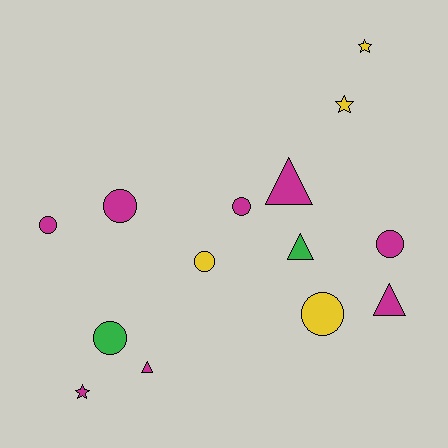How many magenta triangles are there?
There are 3 magenta triangles.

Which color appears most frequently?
Magenta, with 8 objects.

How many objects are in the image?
There are 14 objects.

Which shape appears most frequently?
Circle, with 7 objects.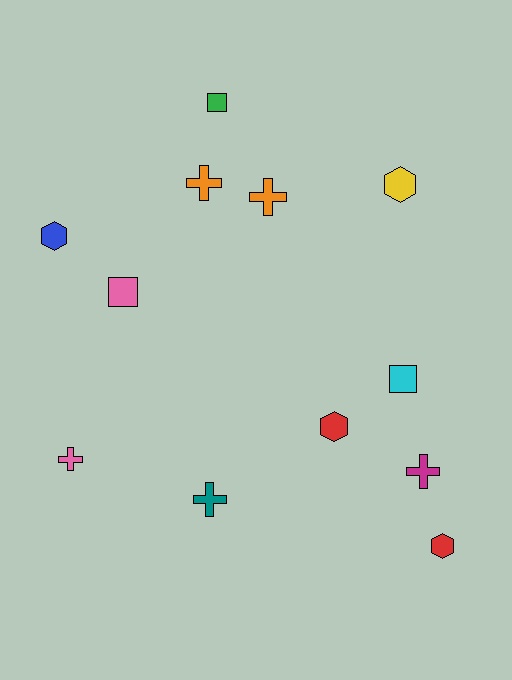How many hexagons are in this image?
There are 4 hexagons.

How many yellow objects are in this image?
There is 1 yellow object.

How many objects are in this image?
There are 12 objects.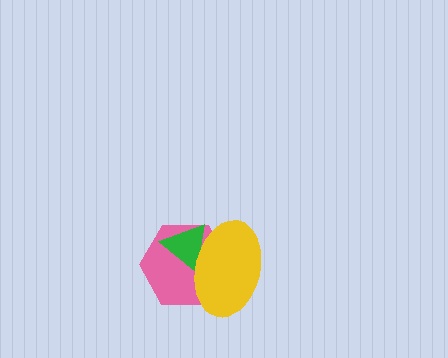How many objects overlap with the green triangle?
2 objects overlap with the green triangle.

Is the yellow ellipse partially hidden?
No, no other shape covers it.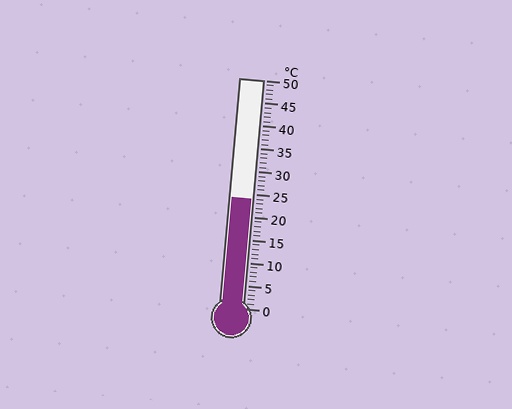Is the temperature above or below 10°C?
The temperature is above 10°C.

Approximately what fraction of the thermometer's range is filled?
The thermometer is filled to approximately 50% of its range.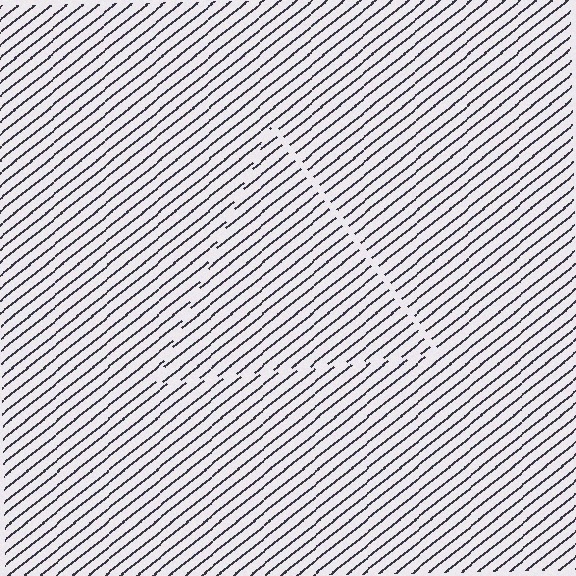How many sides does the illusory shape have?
3 sides — the line-ends trace a triangle.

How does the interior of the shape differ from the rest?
The interior of the shape contains the same grating, shifted by half a period — the contour is defined by the phase discontinuity where line-ends from the inner and outer gratings abut.